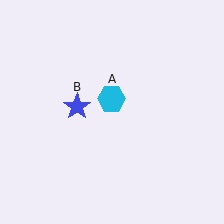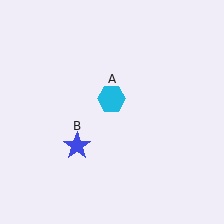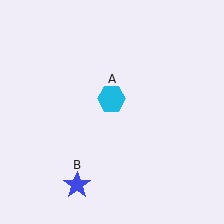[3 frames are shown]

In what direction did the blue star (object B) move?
The blue star (object B) moved down.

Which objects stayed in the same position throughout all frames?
Cyan hexagon (object A) remained stationary.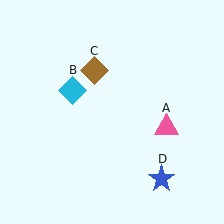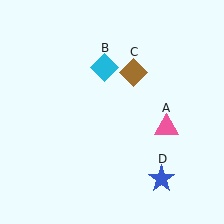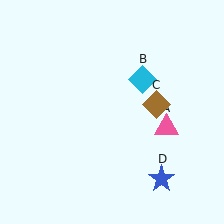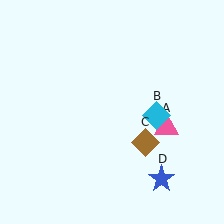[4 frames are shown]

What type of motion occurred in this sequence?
The cyan diamond (object B), brown diamond (object C) rotated clockwise around the center of the scene.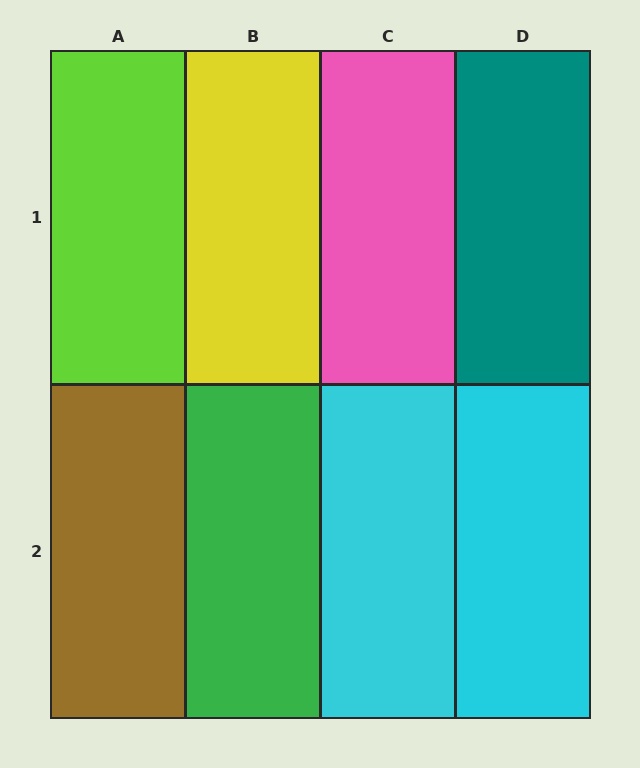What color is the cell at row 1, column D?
Teal.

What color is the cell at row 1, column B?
Yellow.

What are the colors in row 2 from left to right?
Brown, green, cyan, cyan.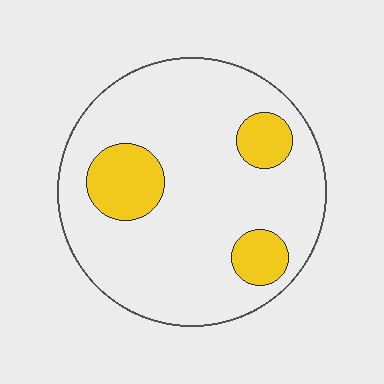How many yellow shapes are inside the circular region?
3.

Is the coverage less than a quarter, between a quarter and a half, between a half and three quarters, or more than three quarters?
Less than a quarter.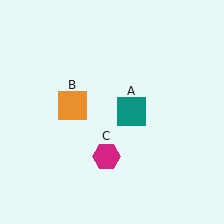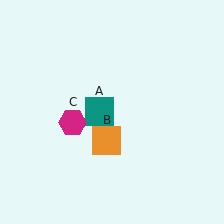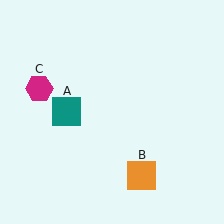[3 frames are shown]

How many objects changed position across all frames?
3 objects changed position: teal square (object A), orange square (object B), magenta hexagon (object C).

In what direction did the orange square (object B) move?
The orange square (object B) moved down and to the right.